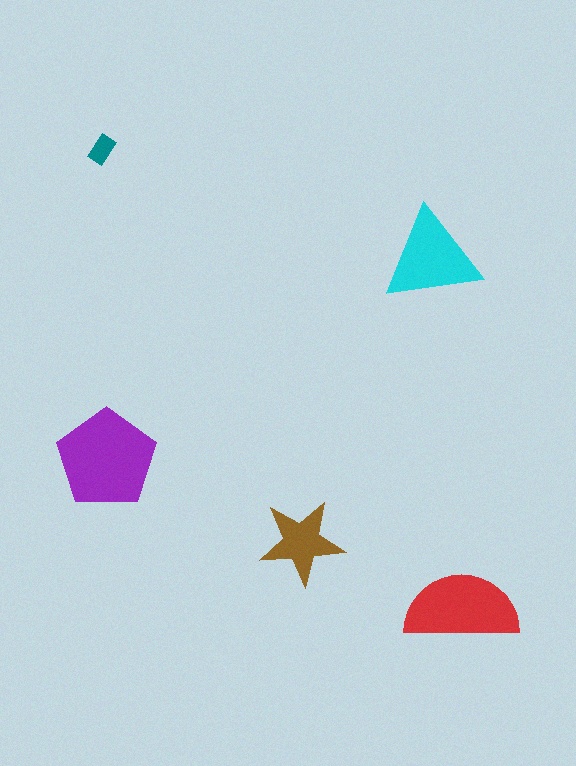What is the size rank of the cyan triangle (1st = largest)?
3rd.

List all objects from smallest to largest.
The teal rectangle, the brown star, the cyan triangle, the red semicircle, the purple pentagon.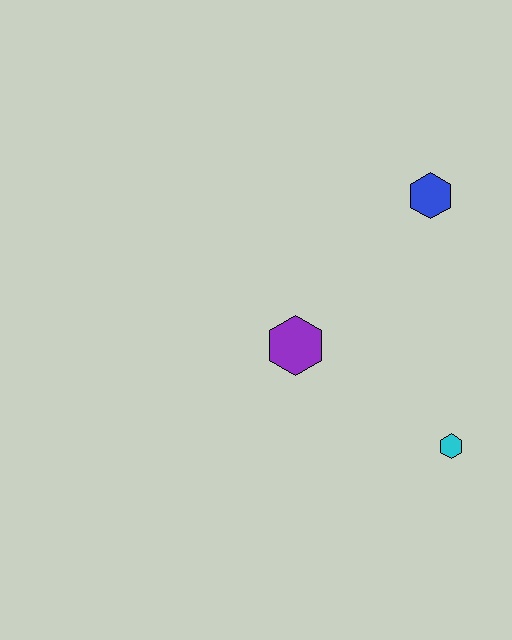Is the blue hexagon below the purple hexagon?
No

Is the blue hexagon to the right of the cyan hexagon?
No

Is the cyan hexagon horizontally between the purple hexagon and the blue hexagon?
No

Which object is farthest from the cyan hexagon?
The blue hexagon is farthest from the cyan hexagon.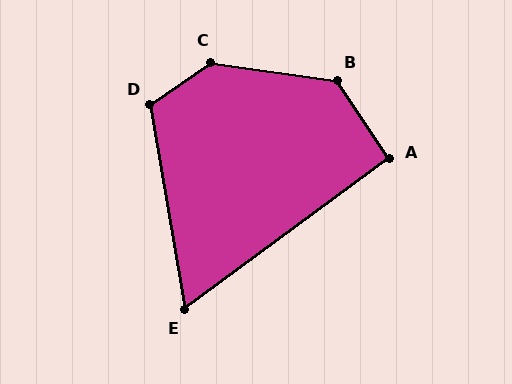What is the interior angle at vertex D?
Approximately 115 degrees (obtuse).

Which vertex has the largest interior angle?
C, at approximately 137 degrees.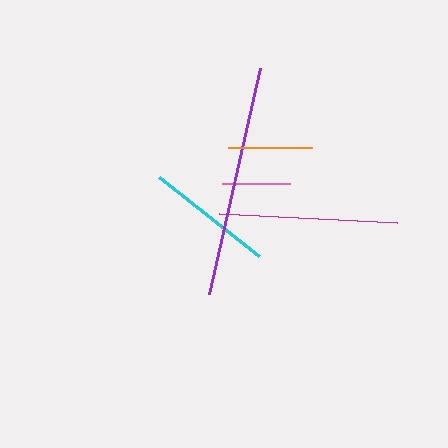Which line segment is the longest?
The purple line is the longest at approximately 232 pixels.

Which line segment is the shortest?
The pink line is the shortest at approximately 67 pixels.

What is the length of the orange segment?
The orange segment is approximately 84 pixels long.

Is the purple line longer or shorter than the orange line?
The purple line is longer than the orange line.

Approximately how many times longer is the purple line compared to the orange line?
The purple line is approximately 2.7 times the length of the orange line.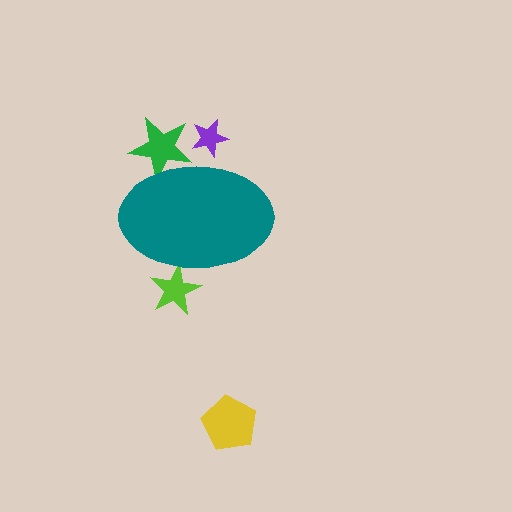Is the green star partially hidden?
Yes, the green star is partially hidden behind the teal ellipse.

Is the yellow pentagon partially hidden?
No, the yellow pentagon is fully visible.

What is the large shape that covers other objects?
A teal ellipse.